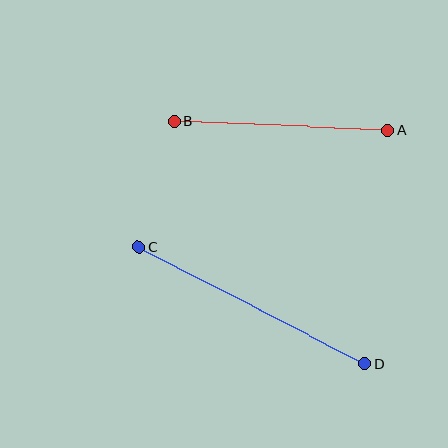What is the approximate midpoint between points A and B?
The midpoint is at approximately (281, 126) pixels.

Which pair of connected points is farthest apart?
Points C and D are farthest apart.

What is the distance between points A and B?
The distance is approximately 214 pixels.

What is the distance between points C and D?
The distance is approximately 255 pixels.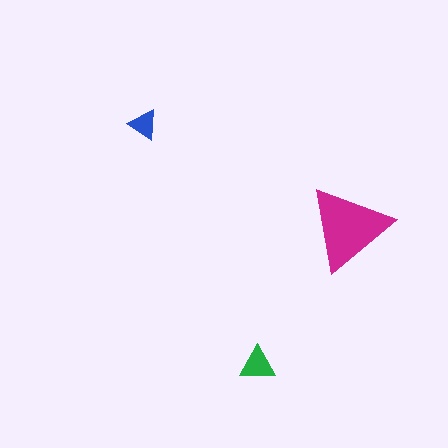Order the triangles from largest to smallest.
the magenta one, the green one, the blue one.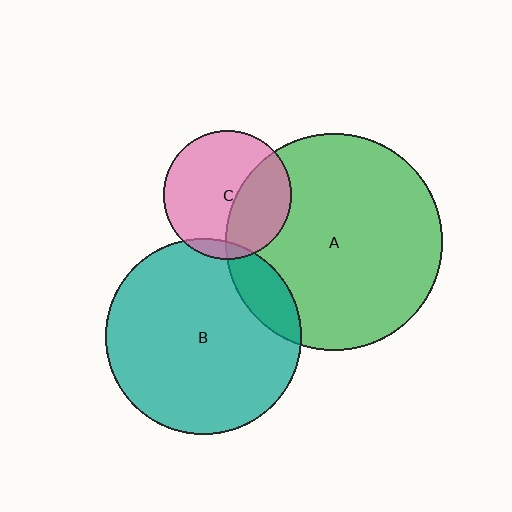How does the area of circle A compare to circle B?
Approximately 1.2 times.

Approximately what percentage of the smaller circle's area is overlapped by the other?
Approximately 5%.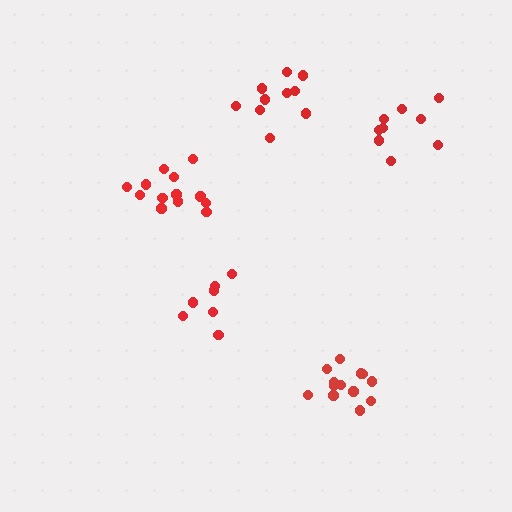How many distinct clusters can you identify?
There are 5 distinct clusters.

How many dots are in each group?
Group 1: 7 dots, Group 2: 10 dots, Group 3: 13 dots, Group 4: 9 dots, Group 5: 13 dots (52 total).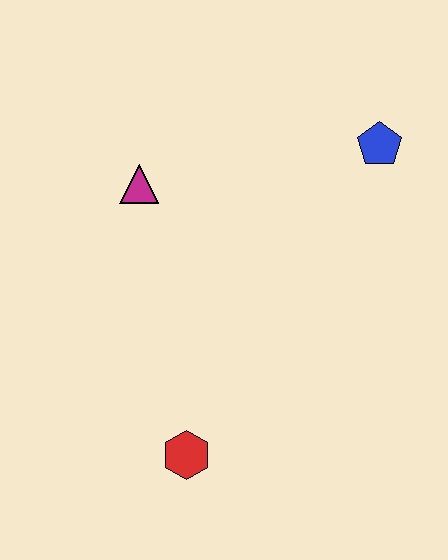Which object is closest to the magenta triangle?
The blue pentagon is closest to the magenta triangle.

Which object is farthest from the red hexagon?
The blue pentagon is farthest from the red hexagon.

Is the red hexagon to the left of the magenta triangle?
No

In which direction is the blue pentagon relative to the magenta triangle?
The blue pentagon is to the right of the magenta triangle.